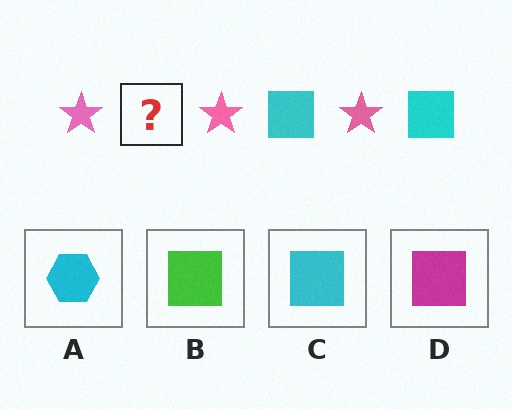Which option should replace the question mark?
Option C.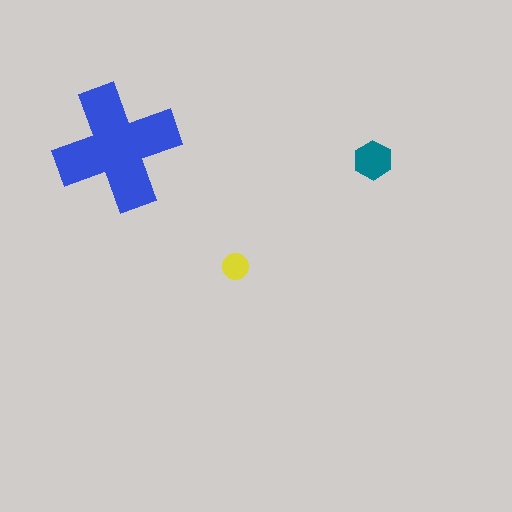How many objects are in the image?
There are 3 objects in the image.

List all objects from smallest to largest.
The yellow circle, the teal hexagon, the blue cross.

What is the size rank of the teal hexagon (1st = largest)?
2nd.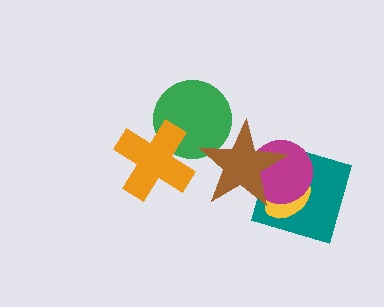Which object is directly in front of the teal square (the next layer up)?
The yellow ellipse is directly in front of the teal square.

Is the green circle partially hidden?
Yes, it is partially covered by another shape.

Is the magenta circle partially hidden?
Yes, it is partially covered by another shape.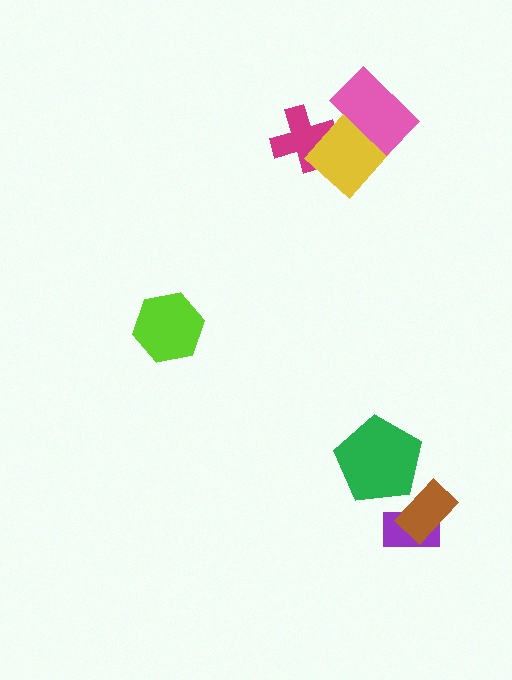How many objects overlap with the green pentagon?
0 objects overlap with the green pentagon.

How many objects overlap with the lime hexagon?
0 objects overlap with the lime hexagon.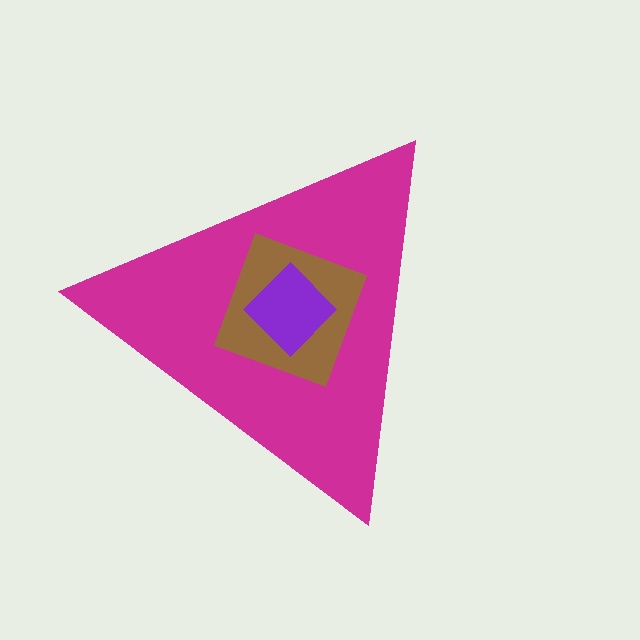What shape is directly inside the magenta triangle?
The brown square.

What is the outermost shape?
The magenta triangle.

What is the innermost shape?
The purple diamond.